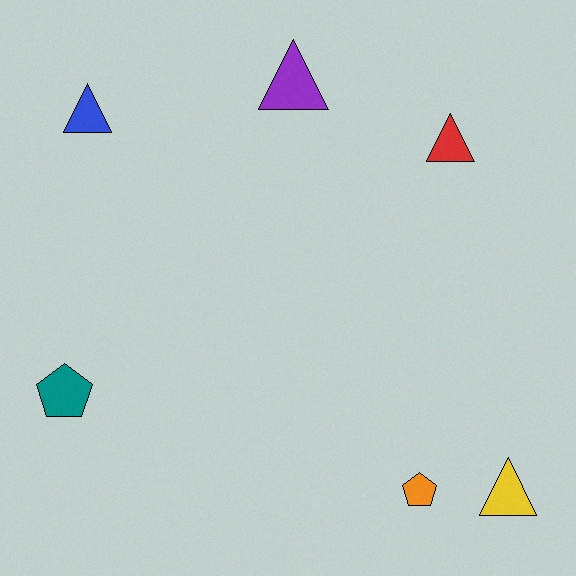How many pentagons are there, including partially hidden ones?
There are 2 pentagons.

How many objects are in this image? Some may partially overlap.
There are 6 objects.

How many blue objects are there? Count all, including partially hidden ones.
There is 1 blue object.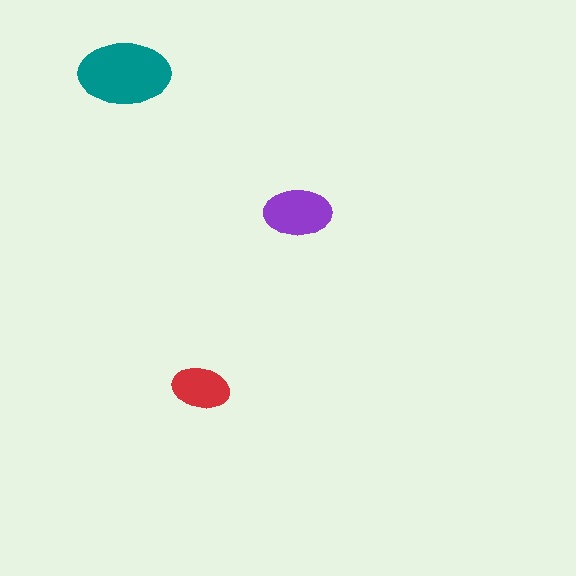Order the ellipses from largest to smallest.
the teal one, the purple one, the red one.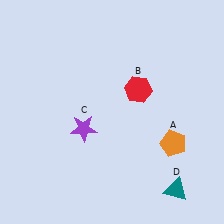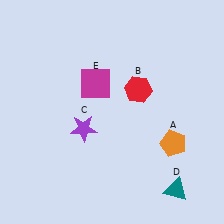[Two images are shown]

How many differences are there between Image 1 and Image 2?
There is 1 difference between the two images.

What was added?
A magenta square (E) was added in Image 2.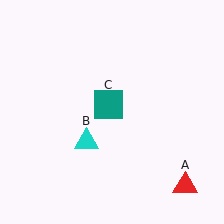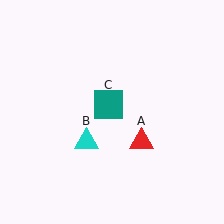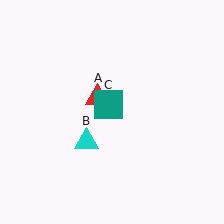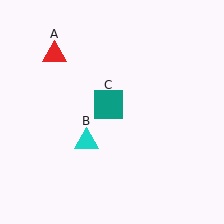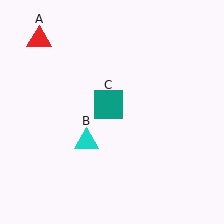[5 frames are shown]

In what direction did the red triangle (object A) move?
The red triangle (object A) moved up and to the left.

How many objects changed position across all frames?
1 object changed position: red triangle (object A).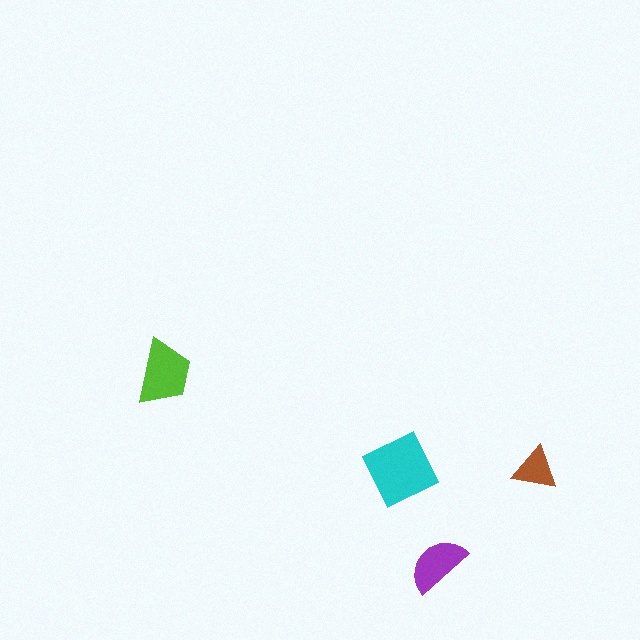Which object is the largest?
The cyan diamond.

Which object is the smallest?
The brown triangle.